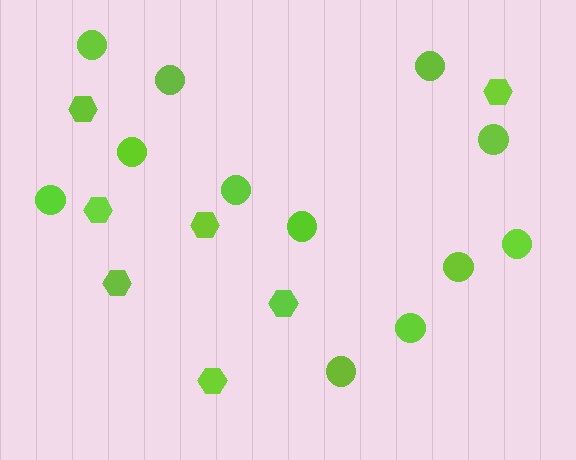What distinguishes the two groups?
There are 2 groups: one group of hexagons (7) and one group of circles (12).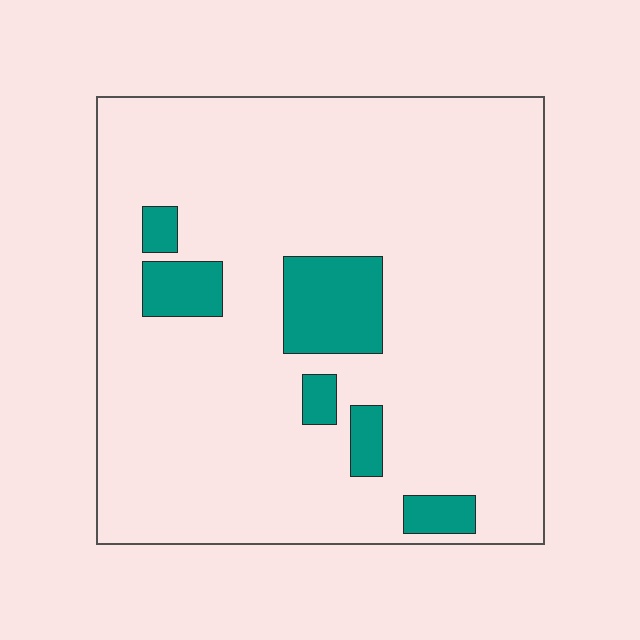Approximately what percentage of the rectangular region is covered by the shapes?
Approximately 10%.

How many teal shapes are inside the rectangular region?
6.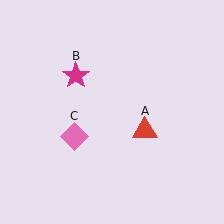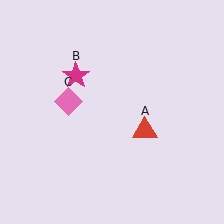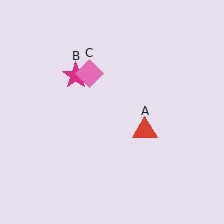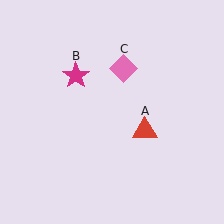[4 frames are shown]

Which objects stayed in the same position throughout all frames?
Red triangle (object A) and magenta star (object B) remained stationary.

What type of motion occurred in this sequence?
The pink diamond (object C) rotated clockwise around the center of the scene.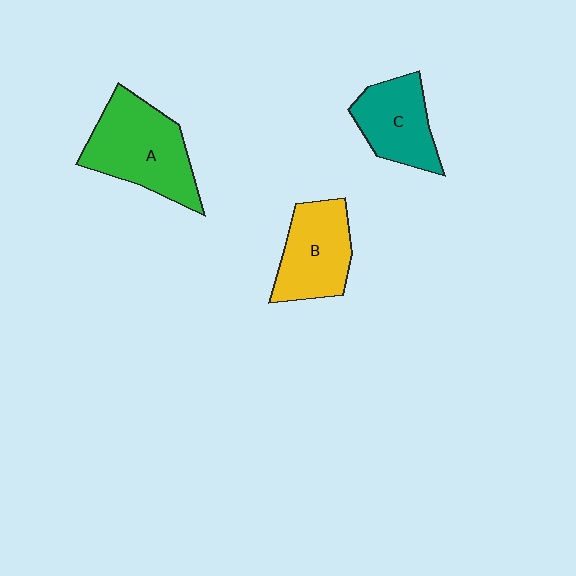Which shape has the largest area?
Shape A (green).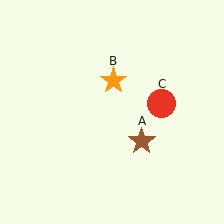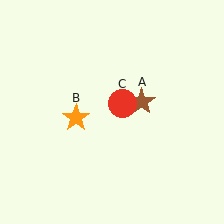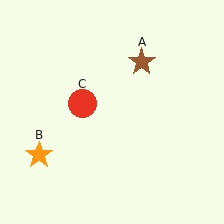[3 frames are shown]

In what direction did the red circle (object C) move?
The red circle (object C) moved left.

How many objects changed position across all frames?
3 objects changed position: brown star (object A), orange star (object B), red circle (object C).